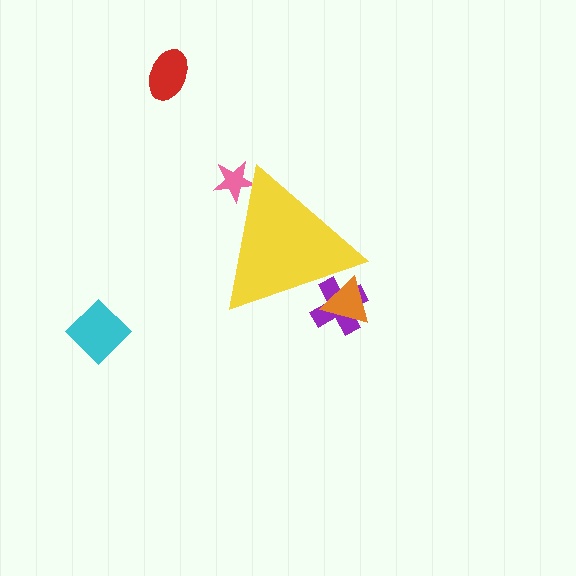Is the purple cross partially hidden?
Yes, the purple cross is partially hidden behind the yellow triangle.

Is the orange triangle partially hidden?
Yes, the orange triangle is partially hidden behind the yellow triangle.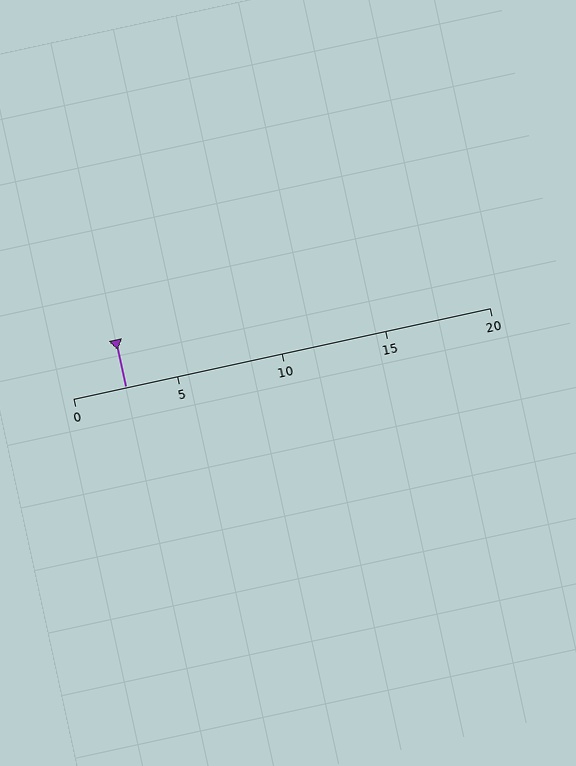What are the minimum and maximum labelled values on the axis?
The axis runs from 0 to 20.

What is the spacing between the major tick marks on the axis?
The major ticks are spaced 5 apart.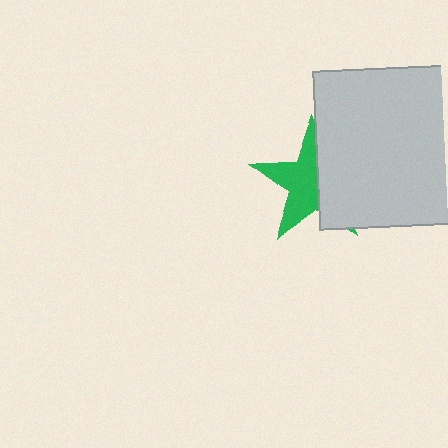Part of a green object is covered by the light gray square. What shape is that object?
It is a star.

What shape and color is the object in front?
The object in front is a light gray square.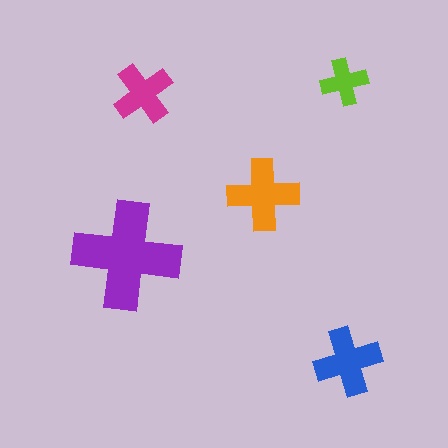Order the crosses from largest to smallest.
the purple one, the orange one, the blue one, the magenta one, the lime one.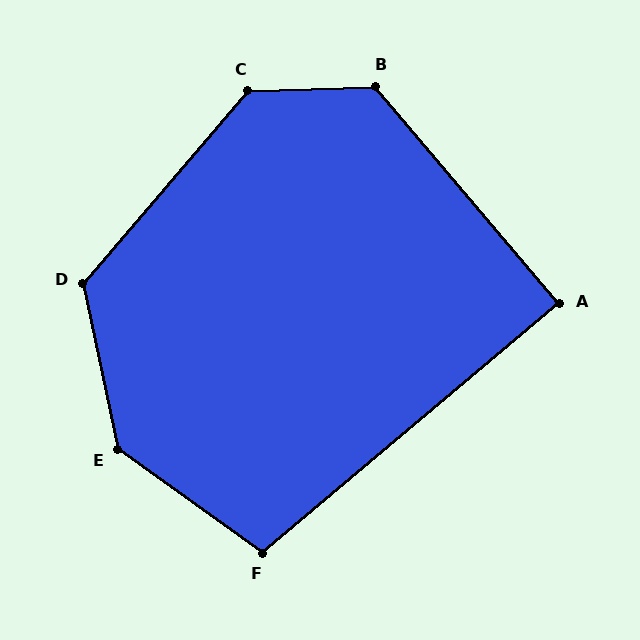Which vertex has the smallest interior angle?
A, at approximately 90 degrees.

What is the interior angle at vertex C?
Approximately 133 degrees (obtuse).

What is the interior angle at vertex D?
Approximately 127 degrees (obtuse).